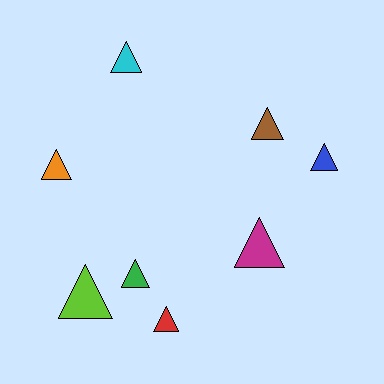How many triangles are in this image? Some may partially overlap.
There are 8 triangles.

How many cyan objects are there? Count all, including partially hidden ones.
There is 1 cyan object.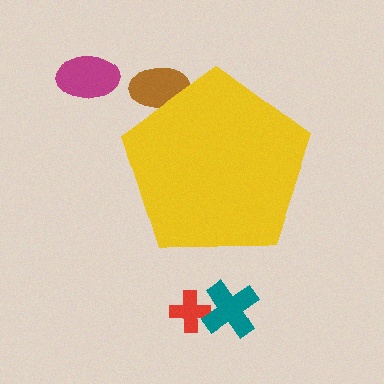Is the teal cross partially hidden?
No, the teal cross is fully visible.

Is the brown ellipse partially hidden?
Yes, the brown ellipse is partially hidden behind the yellow pentagon.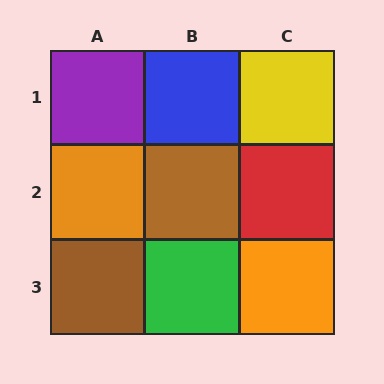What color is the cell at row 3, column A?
Brown.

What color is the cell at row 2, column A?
Orange.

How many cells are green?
1 cell is green.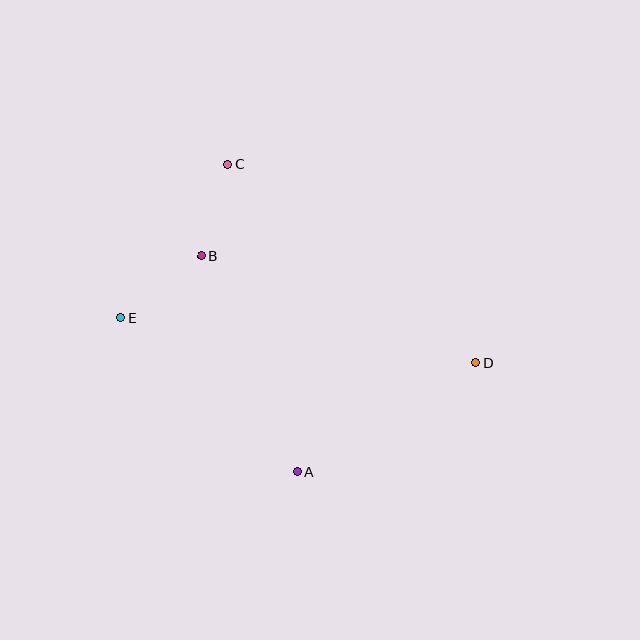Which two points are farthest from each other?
Points D and E are farthest from each other.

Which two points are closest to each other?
Points B and C are closest to each other.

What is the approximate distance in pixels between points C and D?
The distance between C and D is approximately 317 pixels.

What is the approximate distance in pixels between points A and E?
The distance between A and E is approximately 234 pixels.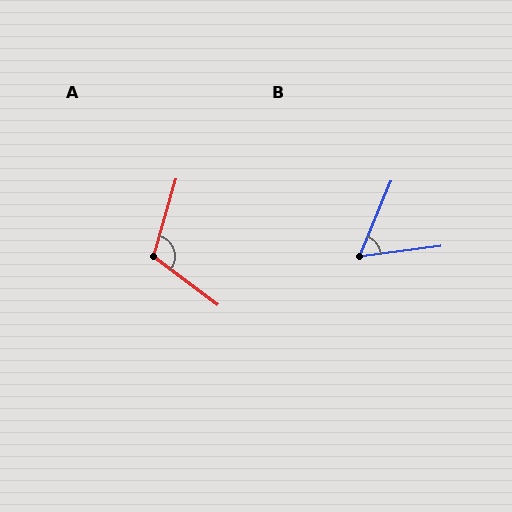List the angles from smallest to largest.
B (60°), A (110°).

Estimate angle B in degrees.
Approximately 60 degrees.